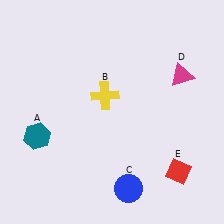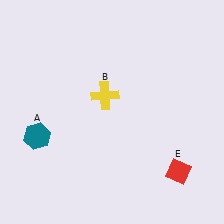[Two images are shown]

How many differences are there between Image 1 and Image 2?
There are 2 differences between the two images.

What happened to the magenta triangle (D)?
The magenta triangle (D) was removed in Image 2. It was in the top-right area of Image 1.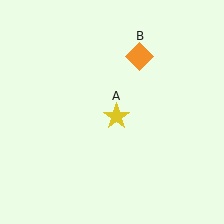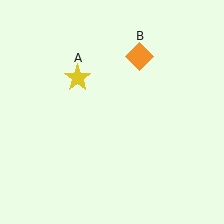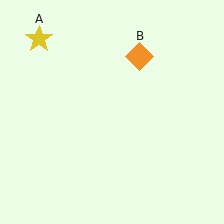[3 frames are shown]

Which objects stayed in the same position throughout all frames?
Orange diamond (object B) remained stationary.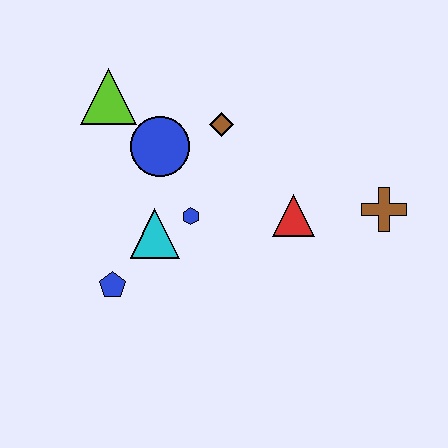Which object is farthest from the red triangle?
The lime triangle is farthest from the red triangle.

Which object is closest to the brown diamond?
The blue circle is closest to the brown diamond.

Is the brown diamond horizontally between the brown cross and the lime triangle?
Yes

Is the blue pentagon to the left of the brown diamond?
Yes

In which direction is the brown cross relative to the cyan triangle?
The brown cross is to the right of the cyan triangle.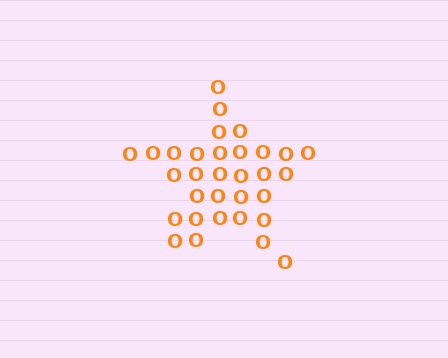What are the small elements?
The small elements are letter O's.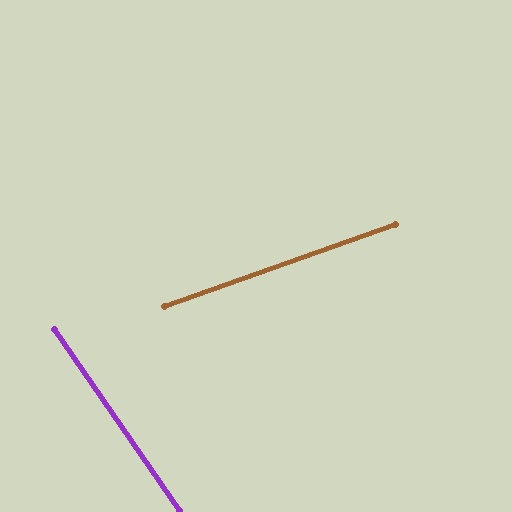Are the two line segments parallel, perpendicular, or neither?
Neither parallel nor perpendicular — they differ by about 75°.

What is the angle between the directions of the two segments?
Approximately 75 degrees.